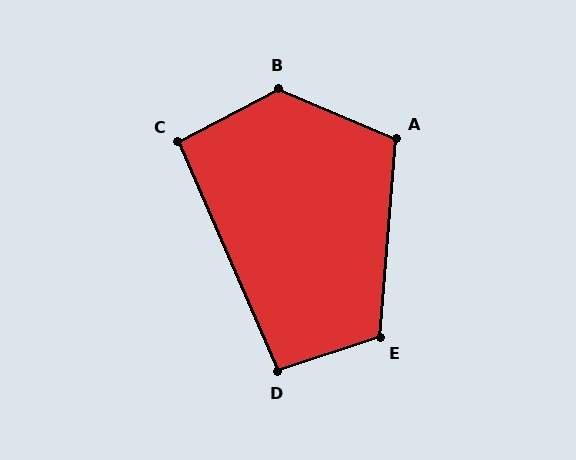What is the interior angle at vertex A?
Approximately 108 degrees (obtuse).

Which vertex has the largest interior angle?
B, at approximately 129 degrees.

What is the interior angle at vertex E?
Approximately 113 degrees (obtuse).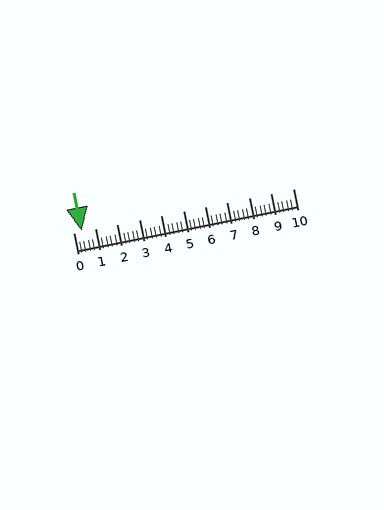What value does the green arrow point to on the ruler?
The green arrow points to approximately 0.4.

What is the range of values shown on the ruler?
The ruler shows values from 0 to 10.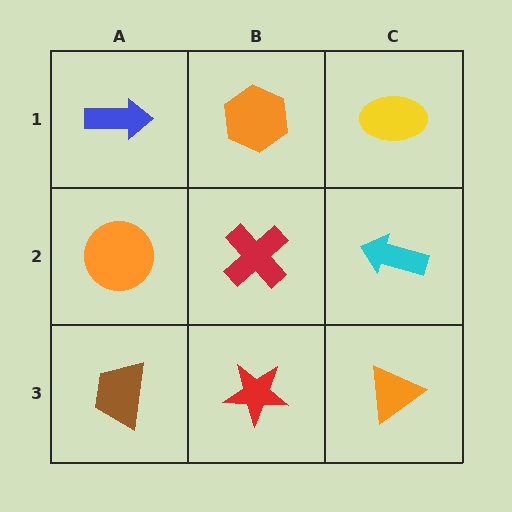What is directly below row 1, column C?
A cyan arrow.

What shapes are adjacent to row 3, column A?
An orange circle (row 2, column A), a red star (row 3, column B).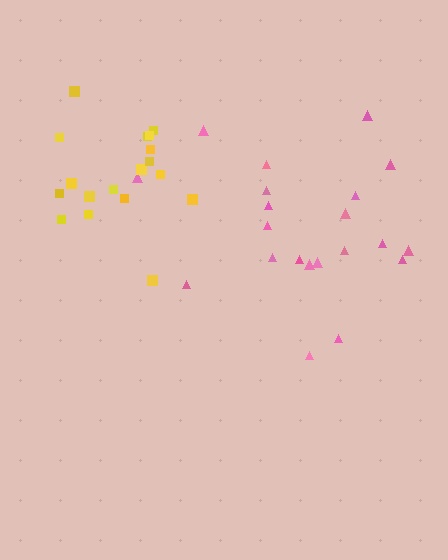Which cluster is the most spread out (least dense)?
Pink.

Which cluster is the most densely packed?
Yellow.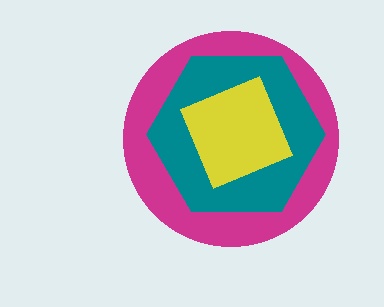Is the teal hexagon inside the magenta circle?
Yes.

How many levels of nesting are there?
3.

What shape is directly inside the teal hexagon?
The yellow diamond.